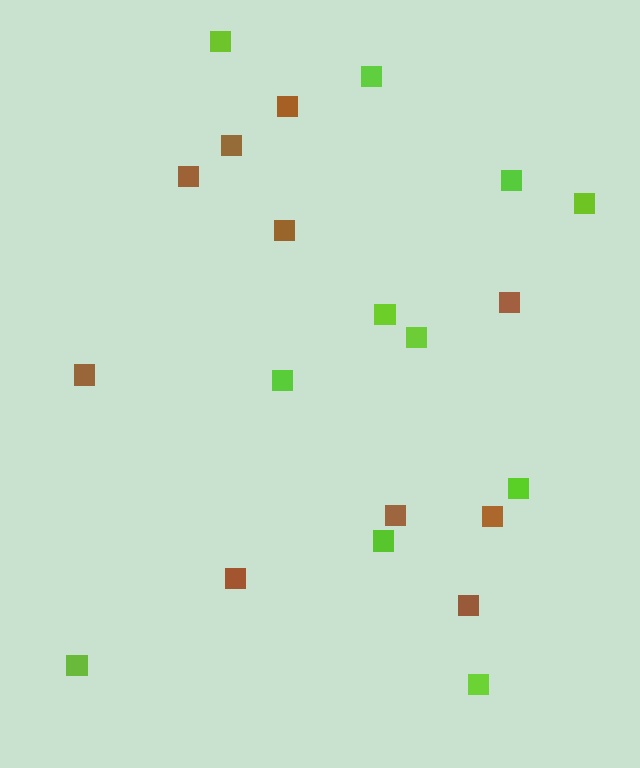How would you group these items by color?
There are 2 groups: one group of brown squares (10) and one group of lime squares (11).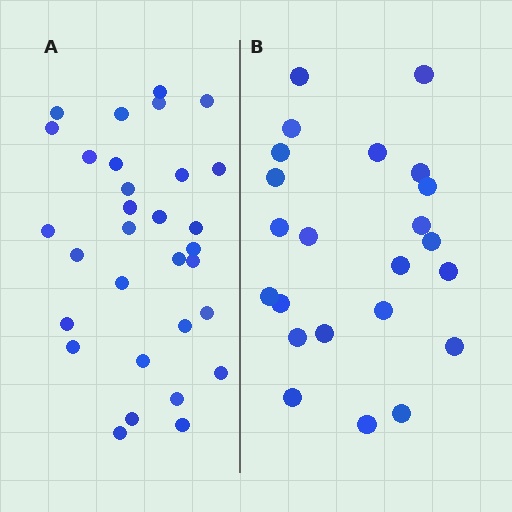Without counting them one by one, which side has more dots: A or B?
Region A (the left region) has more dots.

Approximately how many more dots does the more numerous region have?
Region A has roughly 8 or so more dots than region B.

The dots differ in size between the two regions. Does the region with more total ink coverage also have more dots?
No. Region B has more total ink coverage because its dots are larger, but region A actually contains more individual dots. Total area can be misleading — the number of items is what matters here.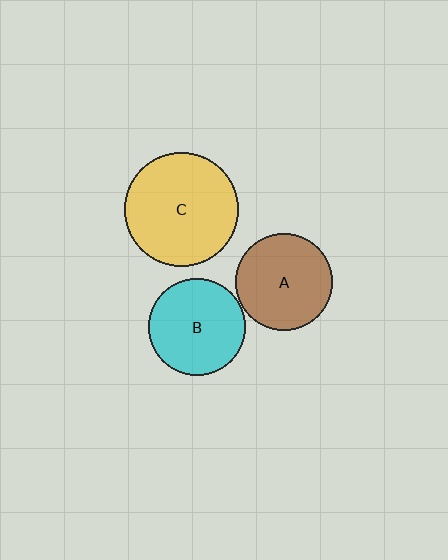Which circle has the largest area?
Circle C (yellow).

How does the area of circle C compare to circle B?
Approximately 1.4 times.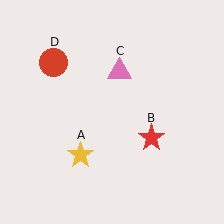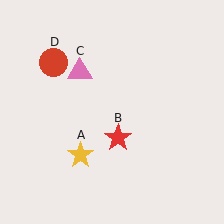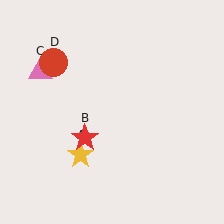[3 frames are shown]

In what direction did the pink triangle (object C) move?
The pink triangle (object C) moved left.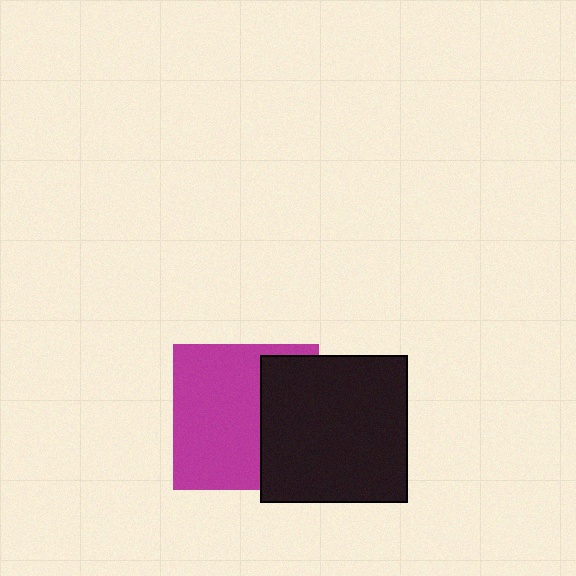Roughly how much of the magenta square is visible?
About half of it is visible (roughly 62%).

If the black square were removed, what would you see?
You would see the complete magenta square.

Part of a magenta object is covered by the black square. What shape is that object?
It is a square.